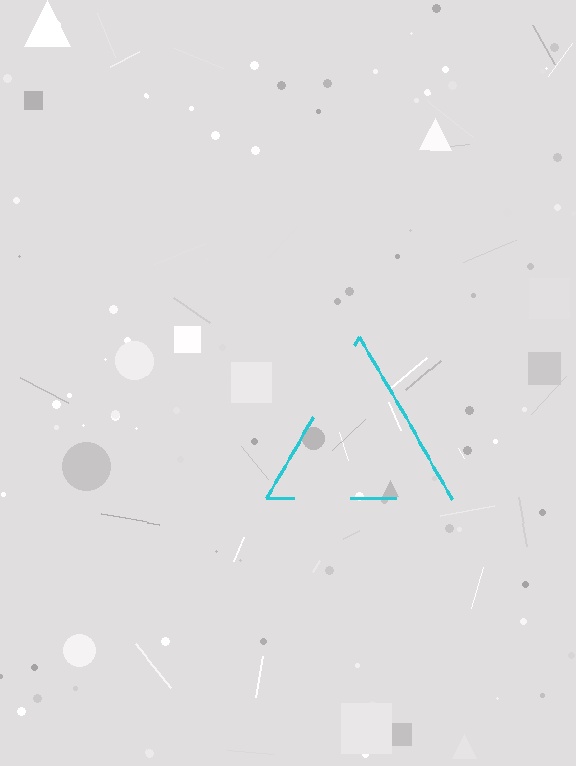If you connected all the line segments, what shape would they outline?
They would outline a triangle.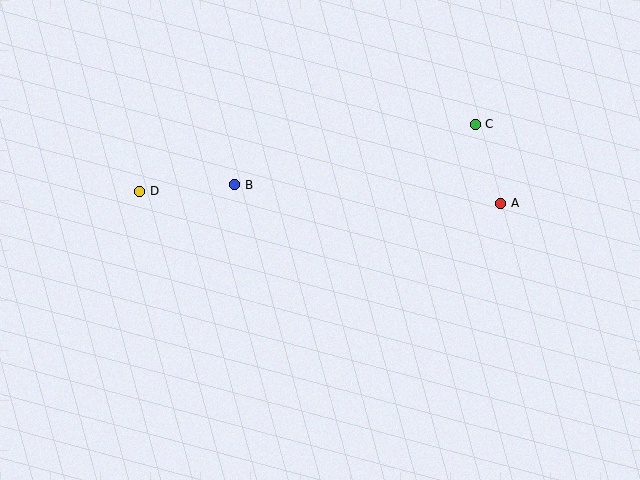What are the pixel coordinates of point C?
Point C is at (475, 124).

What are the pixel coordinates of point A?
Point A is at (501, 203).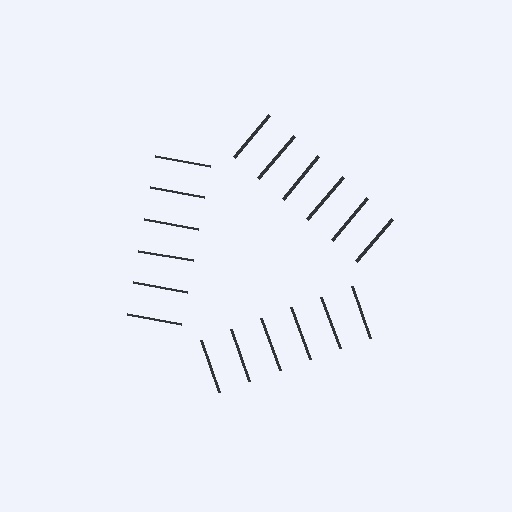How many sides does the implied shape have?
3 sides — the line-ends trace a triangle.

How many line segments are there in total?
18 — 6 along each of the 3 edges.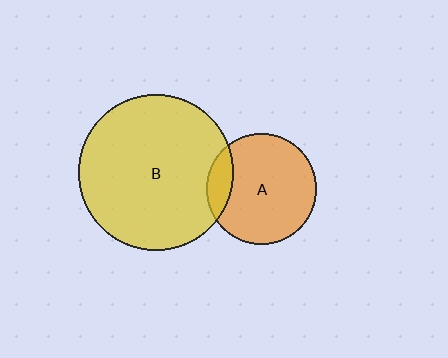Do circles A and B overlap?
Yes.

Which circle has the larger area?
Circle B (yellow).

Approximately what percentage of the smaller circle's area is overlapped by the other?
Approximately 15%.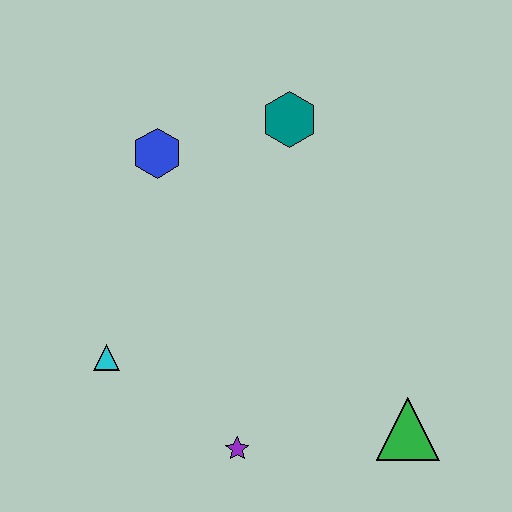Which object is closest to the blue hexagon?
The teal hexagon is closest to the blue hexagon.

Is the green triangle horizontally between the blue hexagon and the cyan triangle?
No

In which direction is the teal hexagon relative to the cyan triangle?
The teal hexagon is above the cyan triangle.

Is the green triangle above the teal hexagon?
No